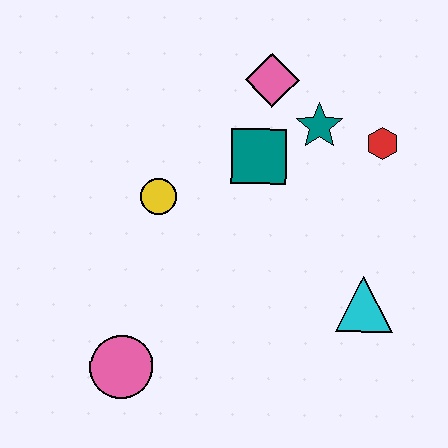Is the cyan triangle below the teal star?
Yes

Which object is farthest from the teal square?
The pink circle is farthest from the teal square.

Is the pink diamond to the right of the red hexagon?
No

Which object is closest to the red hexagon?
The teal star is closest to the red hexagon.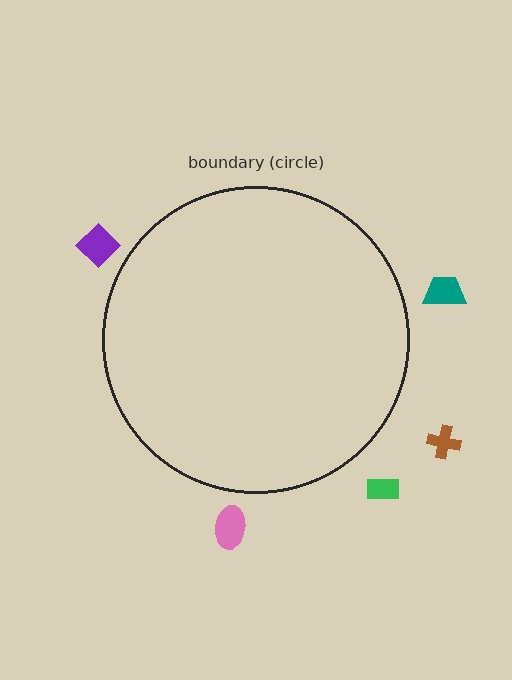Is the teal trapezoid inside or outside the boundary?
Outside.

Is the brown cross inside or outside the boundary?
Outside.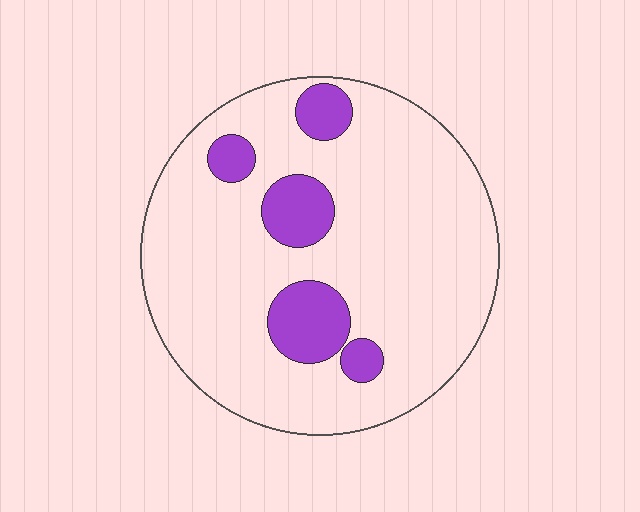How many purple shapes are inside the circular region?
5.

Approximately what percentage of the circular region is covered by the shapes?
Approximately 15%.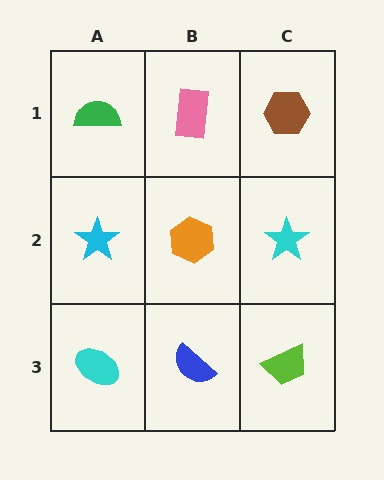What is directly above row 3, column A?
A cyan star.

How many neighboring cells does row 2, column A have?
3.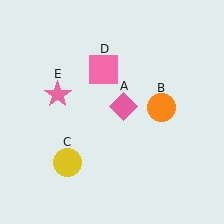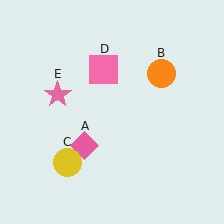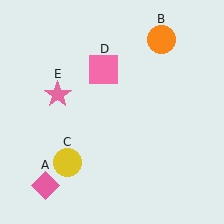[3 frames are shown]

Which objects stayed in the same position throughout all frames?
Yellow circle (object C) and pink square (object D) and pink star (object E) remained stationary.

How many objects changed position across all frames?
2 objects changed position: pink diamond (object A), orange circle (object B).